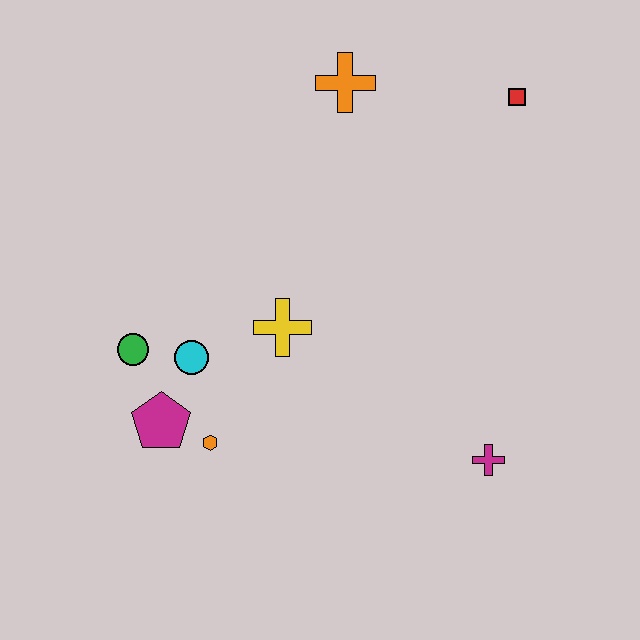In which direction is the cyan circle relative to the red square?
The cyan circle is to the left of the red square.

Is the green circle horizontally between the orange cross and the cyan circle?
No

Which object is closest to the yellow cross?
The cyan circle is closest to the yellow cross.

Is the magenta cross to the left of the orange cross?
No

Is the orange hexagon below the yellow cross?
Yes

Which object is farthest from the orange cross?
The magenta cross is farthest from the orange cross.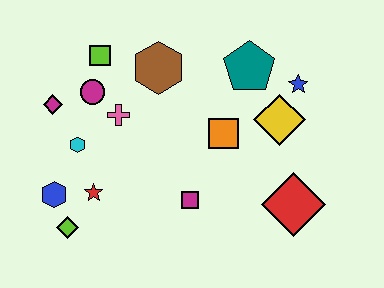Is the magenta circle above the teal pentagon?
No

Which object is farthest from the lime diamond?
The blue star is farthest from the lime diamond.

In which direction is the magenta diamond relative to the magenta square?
The magenta diamond is to the left of the magenta square.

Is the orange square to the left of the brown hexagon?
No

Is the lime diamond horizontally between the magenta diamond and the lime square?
Yes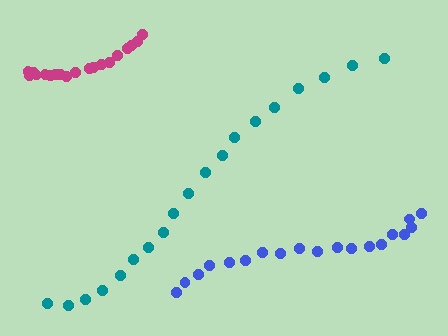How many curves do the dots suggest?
There are 3 distinct paths.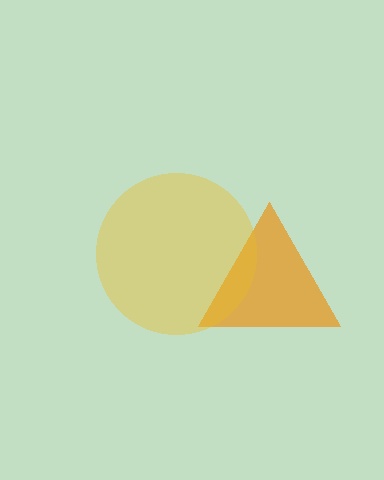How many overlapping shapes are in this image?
There are 2 overlapping shapes in the image.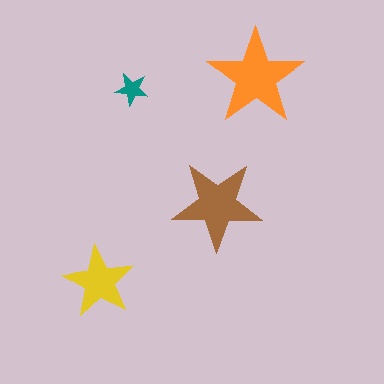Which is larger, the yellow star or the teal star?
The yellow one.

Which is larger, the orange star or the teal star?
The orange one.